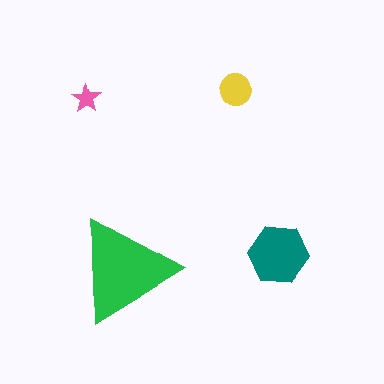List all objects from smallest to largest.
The pink star, the yellow circle, the teal hexagon, the green triangle.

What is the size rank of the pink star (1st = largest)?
4th.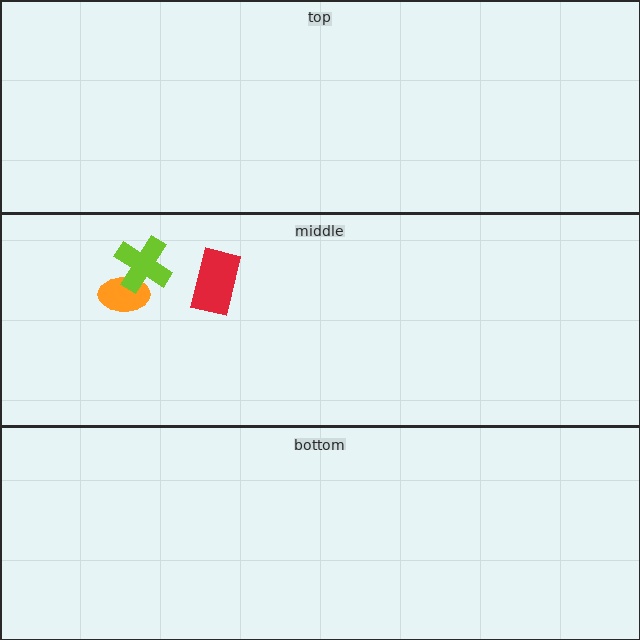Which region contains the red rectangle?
The middle region.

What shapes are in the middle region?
The orange ellipse, the red rectangle, the lime cross.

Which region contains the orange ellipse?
The middle region.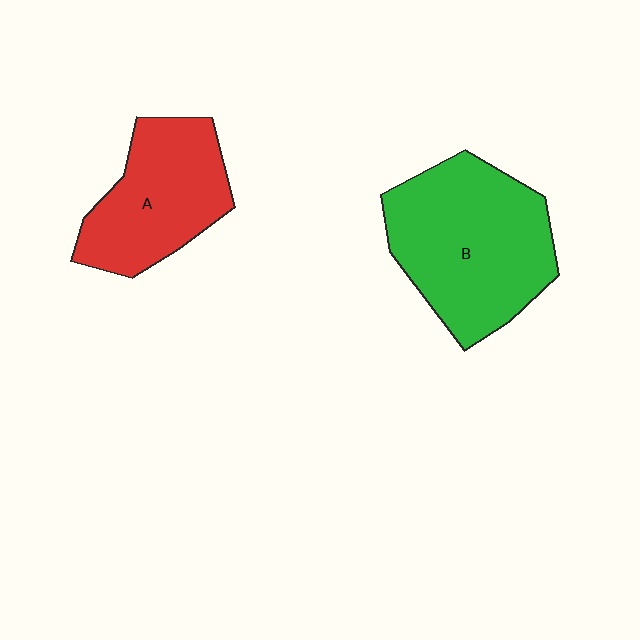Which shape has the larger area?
Shape B (green).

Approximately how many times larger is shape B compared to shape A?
Approximately 1.4 times.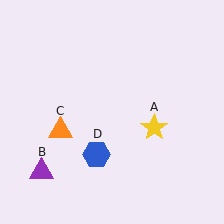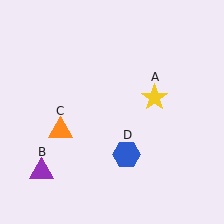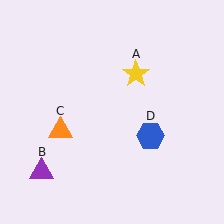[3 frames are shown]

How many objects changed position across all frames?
2 objects changed position: yellow star (object A), blue hexagon (object D).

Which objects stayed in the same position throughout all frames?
Purple triangle (object B) and orange triangle (object C) remained stationary.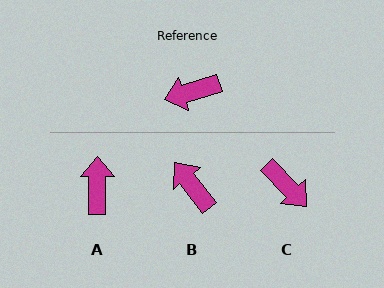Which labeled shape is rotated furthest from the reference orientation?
C, about 117 degrees away.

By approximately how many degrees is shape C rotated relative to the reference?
Approximately 117 degrees counter-clockwise.